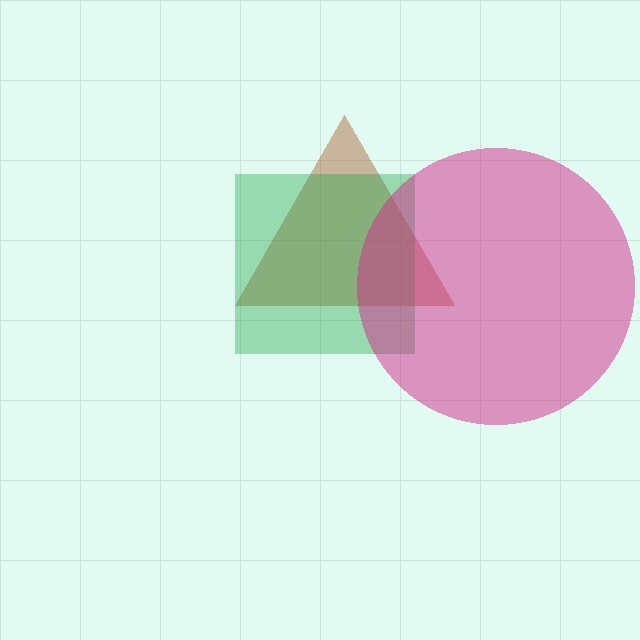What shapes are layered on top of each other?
The layered shapes are: a brown triangle, a green square, a magenta circle.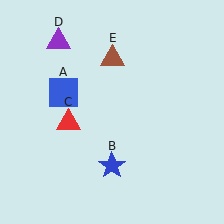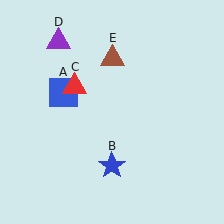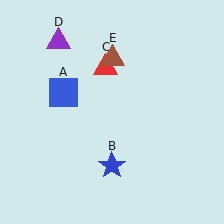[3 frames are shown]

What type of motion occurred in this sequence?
The red triangle (object C) rotated clockwise around the center of the scene.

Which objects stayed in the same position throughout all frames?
Blue square (object A) and blue star (object B) and purple triangle (object D) and brown triangle (object E) remained stationary.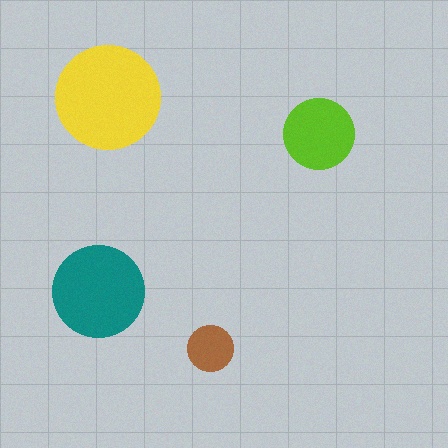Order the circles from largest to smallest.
the yellow one, the teal one, the lime one, the brown one.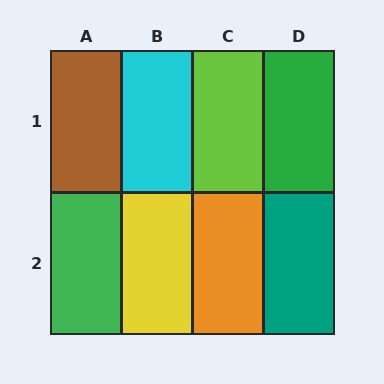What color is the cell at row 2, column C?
Orange.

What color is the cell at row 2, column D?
Teal.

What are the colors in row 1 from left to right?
Brown, cyan, lime, green.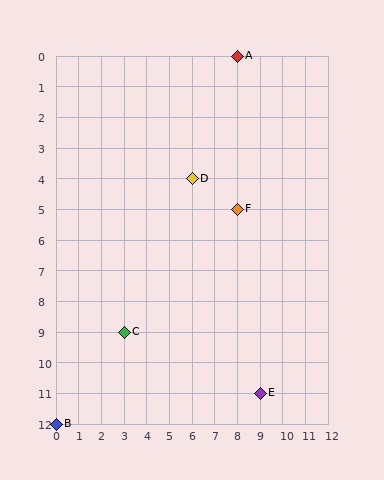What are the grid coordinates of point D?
Point D is at grid coordinates (6, 4).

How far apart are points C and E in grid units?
Points C and E are 6 columns and 2 rows apart (about 6.3 grid units diagonally).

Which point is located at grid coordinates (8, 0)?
Point A is at (8, 0).